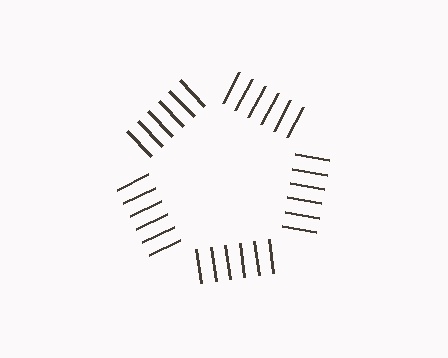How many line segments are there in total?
30 — 6 along each of the 5 edges.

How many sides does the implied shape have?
5 sides — the line-ends trace a pentagon.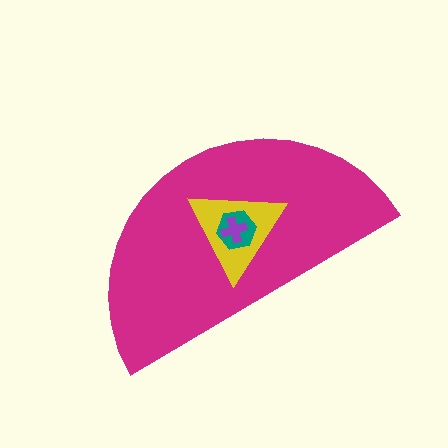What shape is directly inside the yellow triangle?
The teal hexagon.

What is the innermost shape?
The purple cross.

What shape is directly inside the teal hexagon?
The purple cross.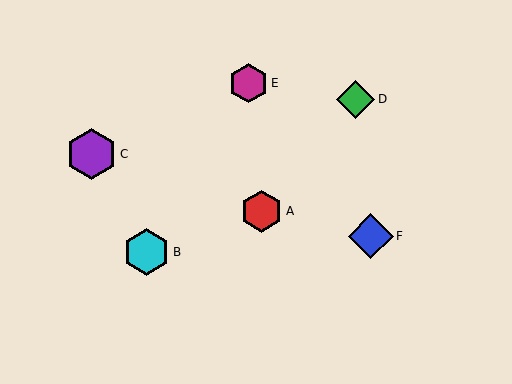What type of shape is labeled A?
Shape A is a red hexagon.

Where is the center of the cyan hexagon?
The center of the cyan hexagon is at (146, 252).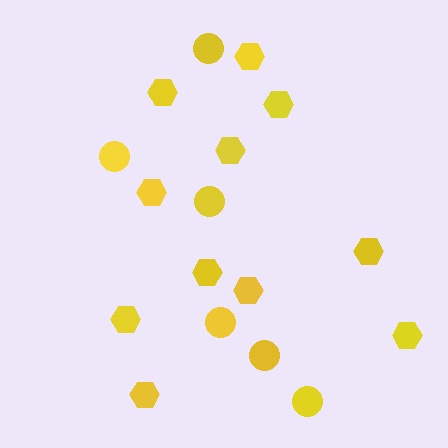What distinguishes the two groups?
There are 2 groups: one group of circles (6) and one group of hexagons (11).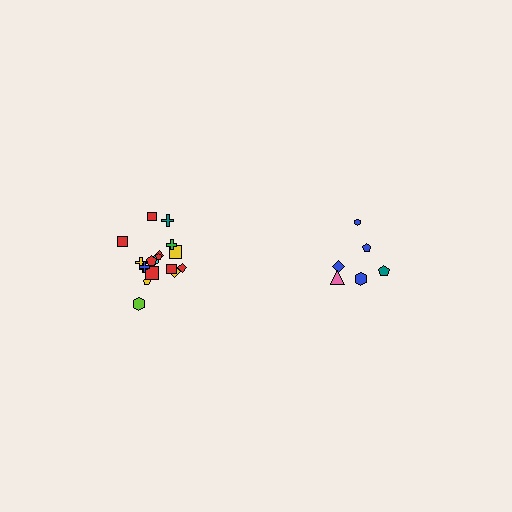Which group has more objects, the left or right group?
The left group.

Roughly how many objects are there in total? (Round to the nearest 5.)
Roughly 25 objects in total.